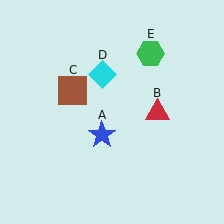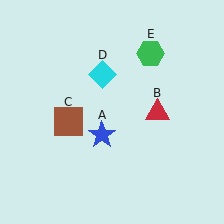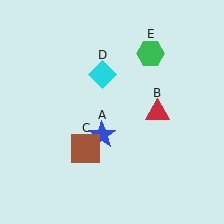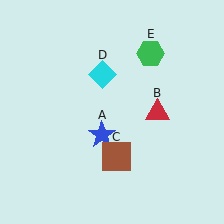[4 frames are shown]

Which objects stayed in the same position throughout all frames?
Blue star (object A) and red triangle (object B) and cyan diamond (object D) and green hexagon (object E) remained stationary.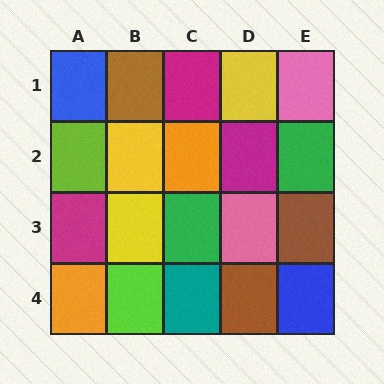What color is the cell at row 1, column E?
Pink.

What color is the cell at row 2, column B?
Yellow.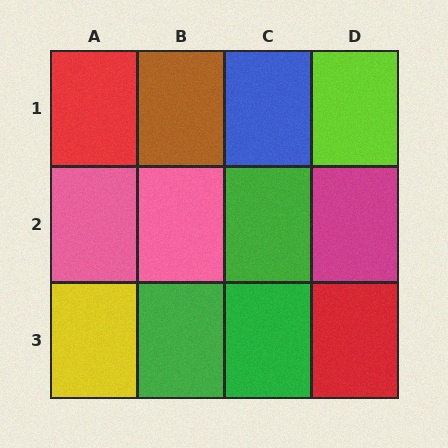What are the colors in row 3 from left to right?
Yellow, green, green, red.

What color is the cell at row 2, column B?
Pink.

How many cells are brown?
1 cell is brown.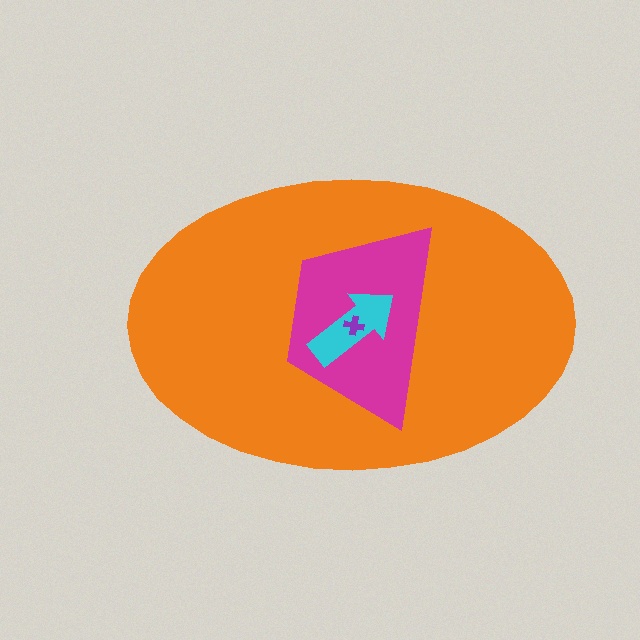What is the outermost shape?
The orange ellipse.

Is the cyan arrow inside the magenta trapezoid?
Yes.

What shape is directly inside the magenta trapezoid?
The cyan arrow.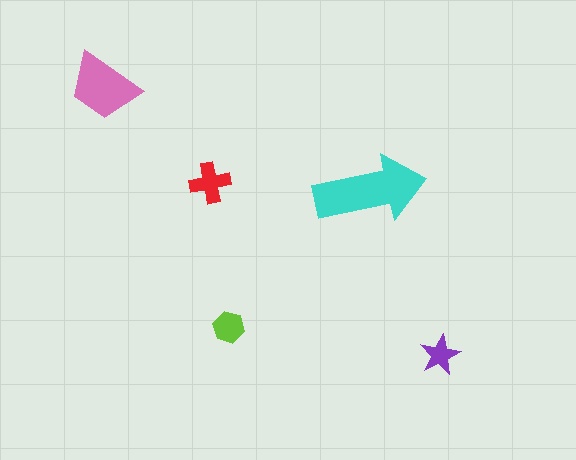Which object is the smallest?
The purple star.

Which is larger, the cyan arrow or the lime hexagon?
The cyan arrow.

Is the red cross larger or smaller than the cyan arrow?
Smaller.